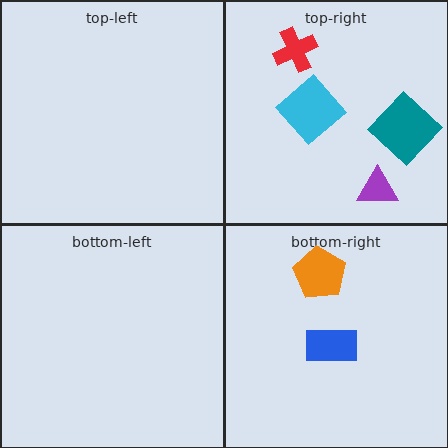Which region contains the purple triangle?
The top-right region.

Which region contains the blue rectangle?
The bottom-right region.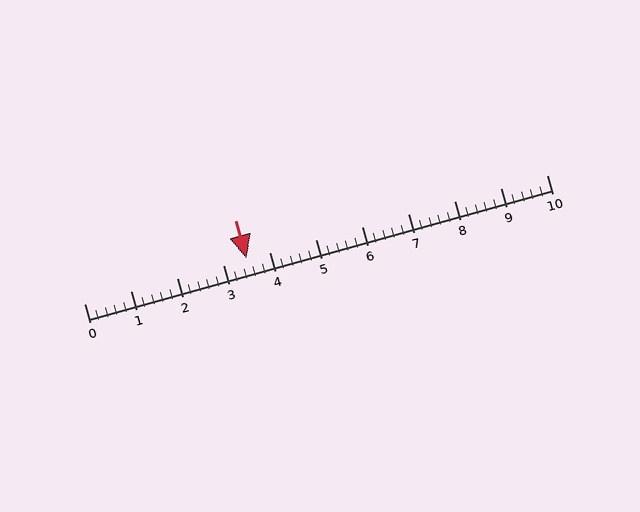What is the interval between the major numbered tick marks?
The major tick marks are spaced 1 units apart.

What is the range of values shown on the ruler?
The ruler shows values from 0 to 10.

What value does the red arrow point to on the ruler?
The red arrow points to approximately 3.5.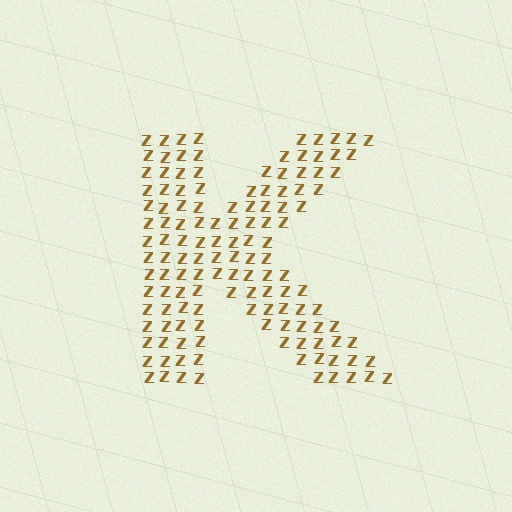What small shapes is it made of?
It is made of small letter Z's.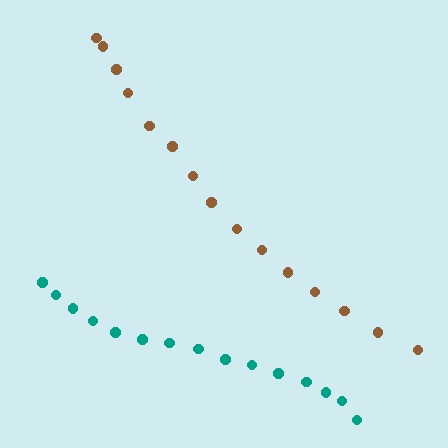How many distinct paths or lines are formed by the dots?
There are 2 distinct paths.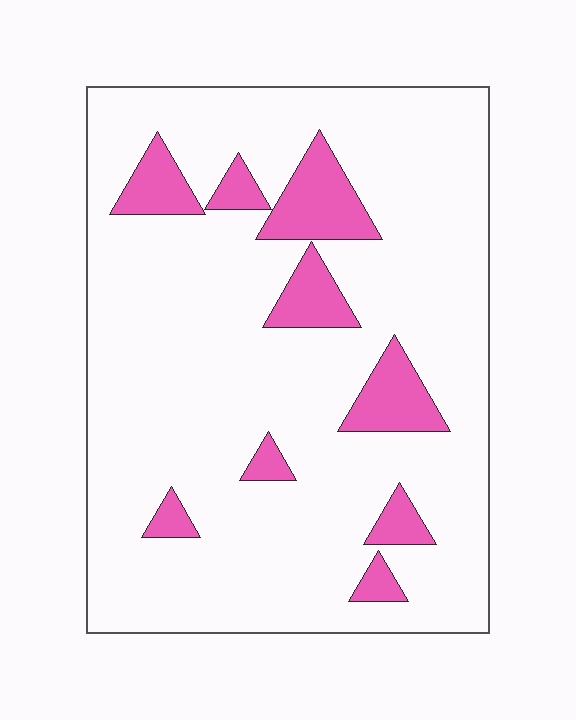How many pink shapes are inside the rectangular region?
9.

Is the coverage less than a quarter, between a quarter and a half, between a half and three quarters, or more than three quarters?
Less than a quarter.